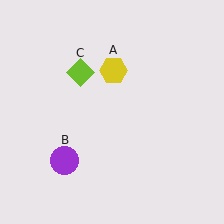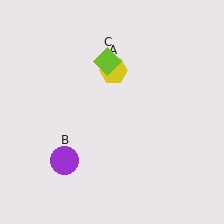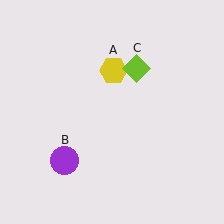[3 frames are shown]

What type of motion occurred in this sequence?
The lime diamond (object C) rotated clockwise around the center of the scene.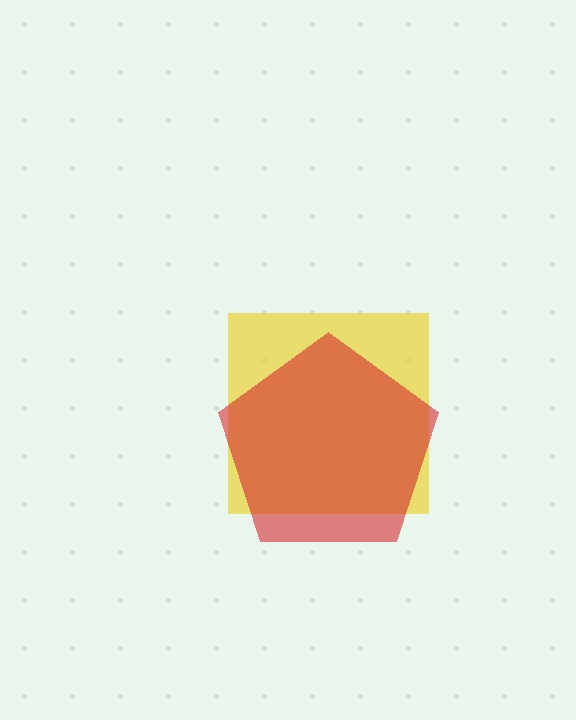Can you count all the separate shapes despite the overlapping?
Yes, there are 2 separate shapes.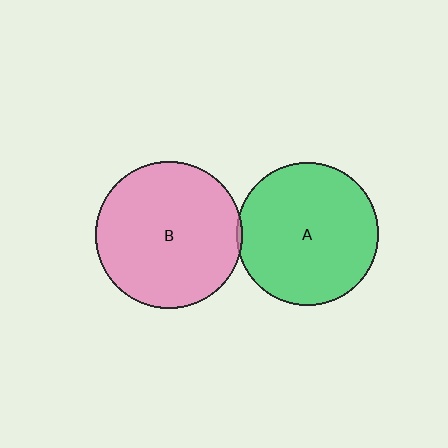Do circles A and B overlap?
Yes.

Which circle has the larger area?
Circle B (pink).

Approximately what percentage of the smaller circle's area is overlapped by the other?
Approximately 5%.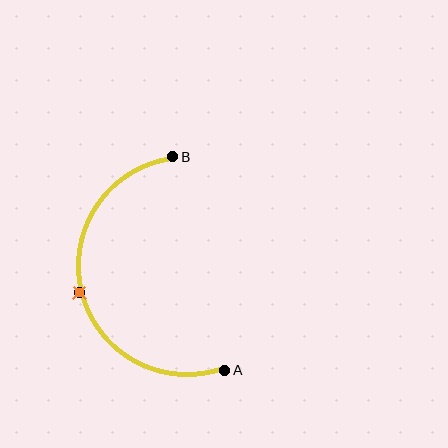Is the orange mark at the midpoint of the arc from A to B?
Yes. The orange mark lies on the arc at equal arc-length from both A and B — it is the arc midpoint.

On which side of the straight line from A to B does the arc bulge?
The arc bulges to the left of the straight line connecting A and B.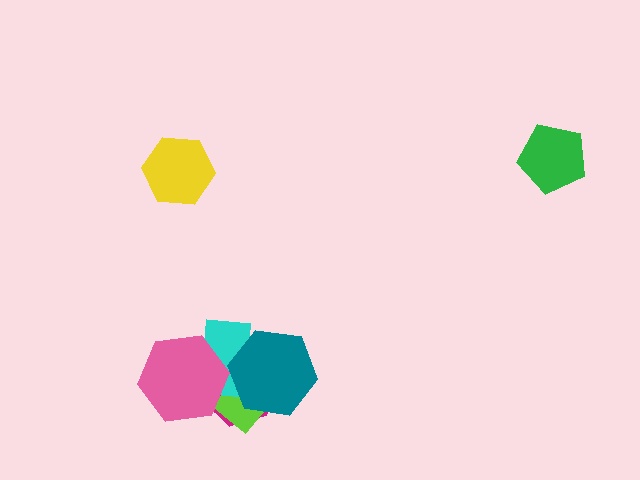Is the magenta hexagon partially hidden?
Yes, it is partially covered by another shape.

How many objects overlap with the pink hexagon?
3 objects overlap with the pink hexagon.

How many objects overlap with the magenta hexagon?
4 objects overlap with the magenta hexagon.